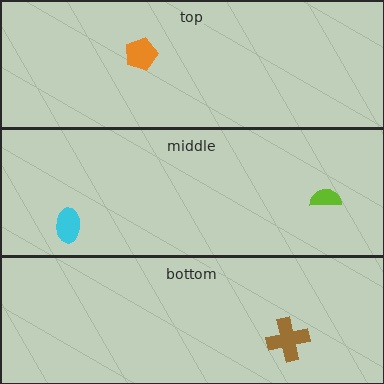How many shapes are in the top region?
1.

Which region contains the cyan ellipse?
The middle region.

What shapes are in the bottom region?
The brown cross.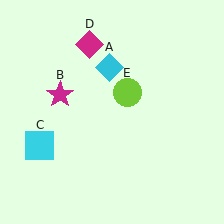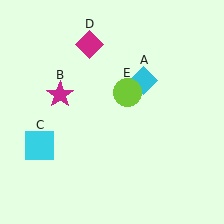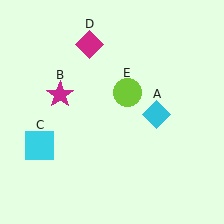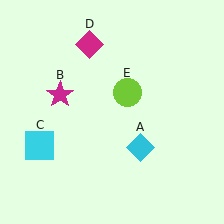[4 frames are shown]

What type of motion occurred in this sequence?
The cyan diamond (object A) rotated clockwise around the center of the scene.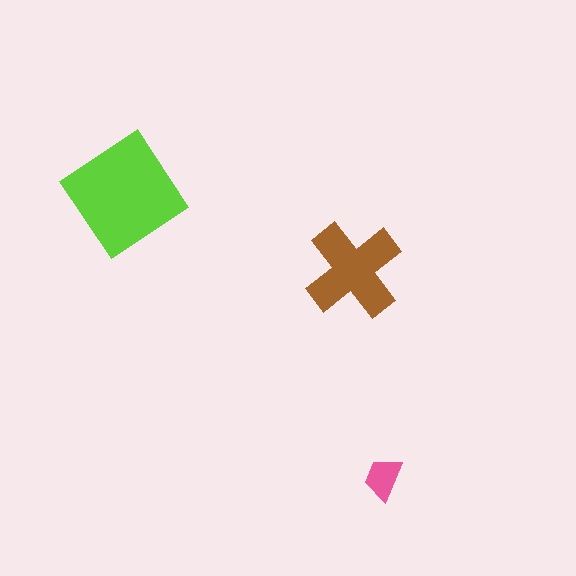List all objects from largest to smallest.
The lime diamond, the brown cross, the pink trapezoid.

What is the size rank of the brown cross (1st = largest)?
2nd.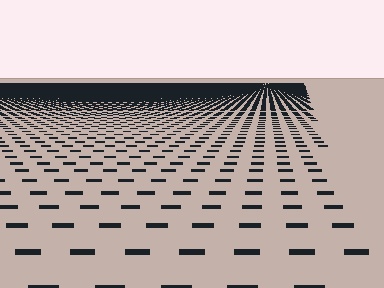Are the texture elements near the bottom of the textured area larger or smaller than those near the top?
Larger. Near the bottom, elements are closer to the viewer and appear at a bigger on-screen size.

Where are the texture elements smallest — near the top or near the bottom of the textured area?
Near the top.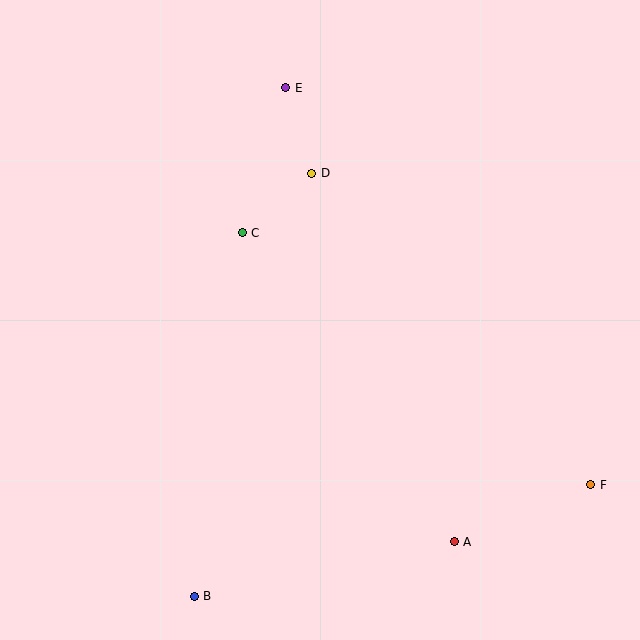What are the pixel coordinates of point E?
Point E is at (286, 88).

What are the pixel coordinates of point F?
Point F is at (591, 485).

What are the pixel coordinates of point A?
Point A is at (454, 542).